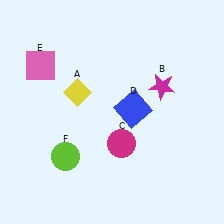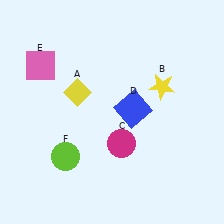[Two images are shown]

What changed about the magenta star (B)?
In Image 1, B is magenta. In Image 2, it changed to yellow.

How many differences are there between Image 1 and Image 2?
There is 1 difference between the two images.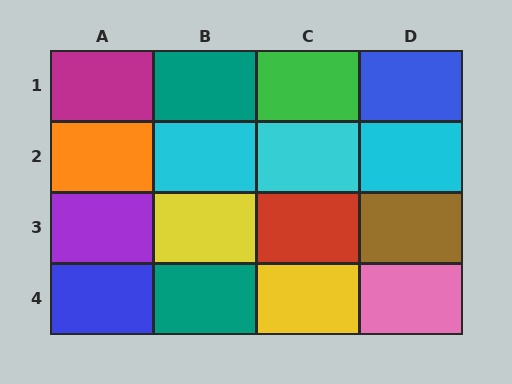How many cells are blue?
2 cells are blue.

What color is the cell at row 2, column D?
Cyan.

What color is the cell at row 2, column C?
Cyan.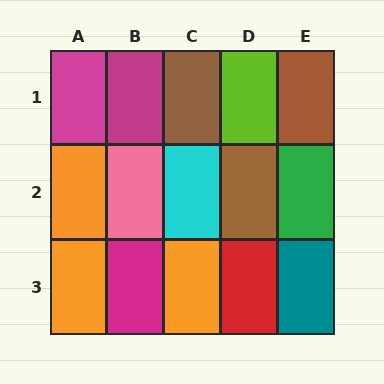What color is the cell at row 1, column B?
Magenta.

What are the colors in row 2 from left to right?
Orange, pink, cyan, brown, green.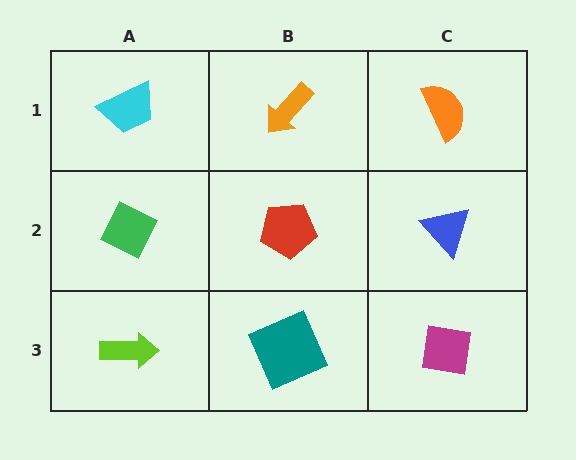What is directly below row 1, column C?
A blue triangle.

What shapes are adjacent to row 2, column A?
A cyan trapezoid (row 1, column A), a lime arrow (row 3, column A), a red pentagon (row 2, column B).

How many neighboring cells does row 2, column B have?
4.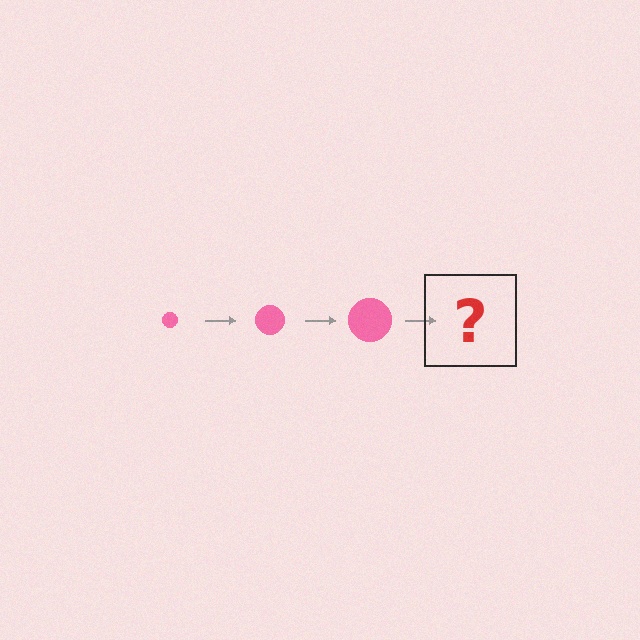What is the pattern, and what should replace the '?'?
The pattern is that the circle gets progressively larger each step. The '?' should be a pink circle, larger than the previous one.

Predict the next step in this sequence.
The next step is a pink circle, larger than the previous one.